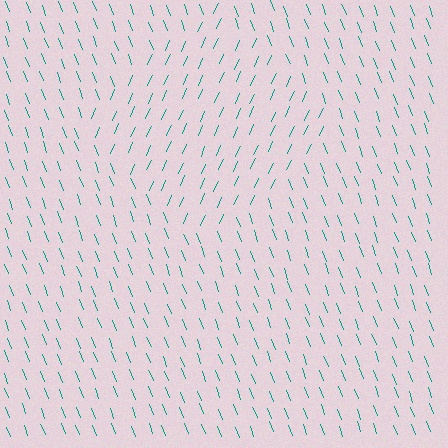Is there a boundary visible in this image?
Yes, there is a texture boundary formed by a change in line orientation.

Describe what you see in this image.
The image is filled with small teal line segments. A diamond region in the image has lines oriented differently from the surrounding lines, creating a visible texture boundary.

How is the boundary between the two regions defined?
The boundary is defined purely by a change in line orientation (approximately 45 degrees difference). All lines are the same color and thickness.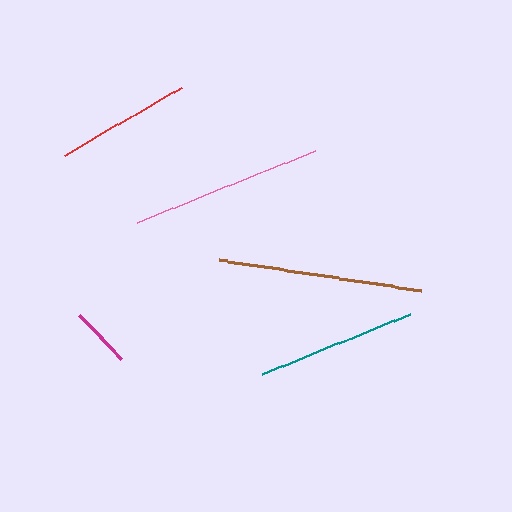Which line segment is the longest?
The brown line is the longest at approximately 205 pixels.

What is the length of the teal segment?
The teal segment is approximately 159 pixels long.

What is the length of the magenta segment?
The magenta segment is approximately 61 pixels long.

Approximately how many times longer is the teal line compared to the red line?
The teal line is approximately 1.2 times the length of the red line.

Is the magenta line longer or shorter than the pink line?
The pink line is longer than the magenta line.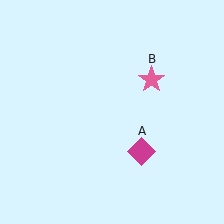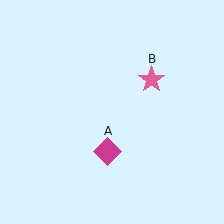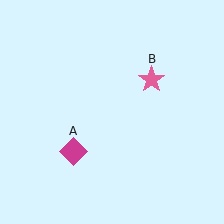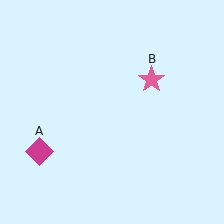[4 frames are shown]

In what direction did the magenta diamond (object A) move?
The magenta diamond (object A) moved left.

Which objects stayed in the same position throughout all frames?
Pink star (object B) remained stationary.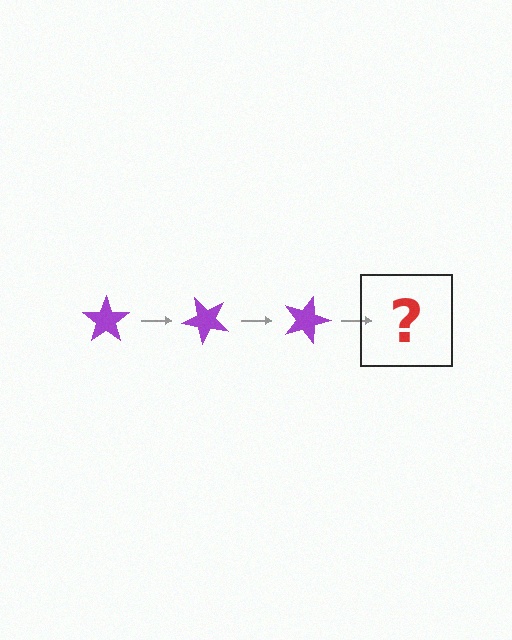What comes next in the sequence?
The next element should be a purple star rotated 135 degrees.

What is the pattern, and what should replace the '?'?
The pattern is that the star rotates 45 degrees each step. The '?' should be a purple star rotated 135 degrees.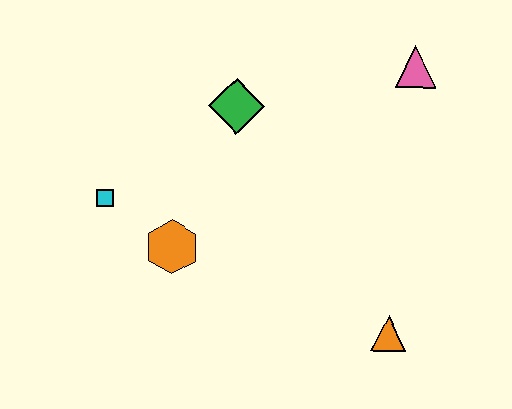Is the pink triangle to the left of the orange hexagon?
No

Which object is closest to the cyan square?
The orange hexagon is closest to the cyan square.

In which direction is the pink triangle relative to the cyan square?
The pink triangle is to the right of the cyan square.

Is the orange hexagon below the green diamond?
Yes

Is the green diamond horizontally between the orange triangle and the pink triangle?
No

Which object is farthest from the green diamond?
The orange triangle is farthest from the green diamond.